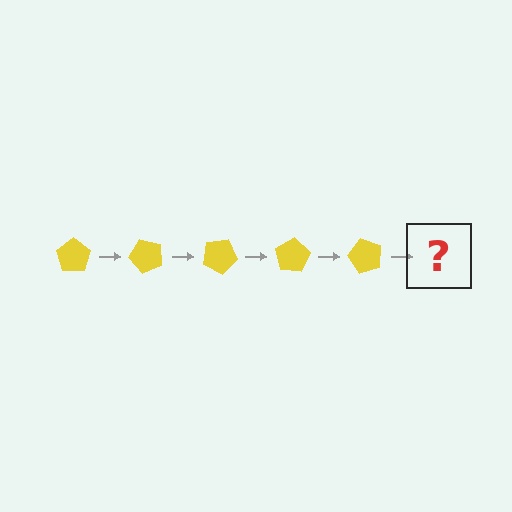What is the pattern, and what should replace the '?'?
The pattern is that the pentagon rotates 50 degrees each step. The '?' should be a yellow pentagon rotated 250 degrees.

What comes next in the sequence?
The next element should be a yellow pentagon rotated 250 degrees.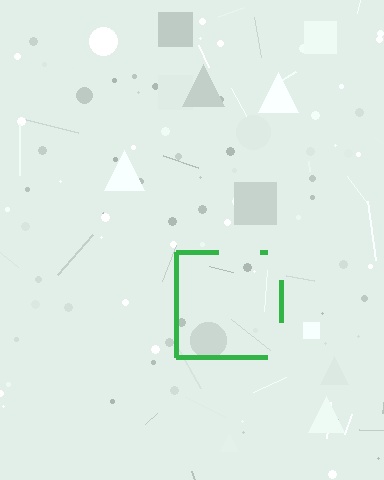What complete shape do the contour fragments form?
The contour fragments form a square.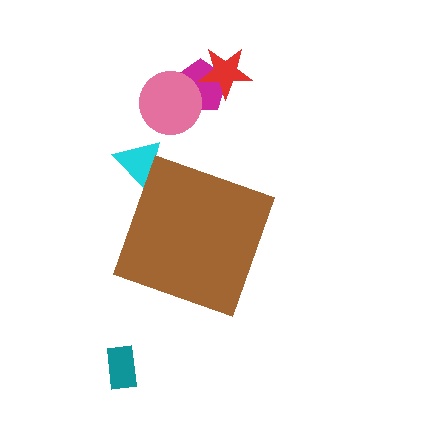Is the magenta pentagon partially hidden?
No, the magenta pentagon is fully visible.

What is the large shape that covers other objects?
A brown diamond.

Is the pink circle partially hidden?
No, the pink circle is fully visible.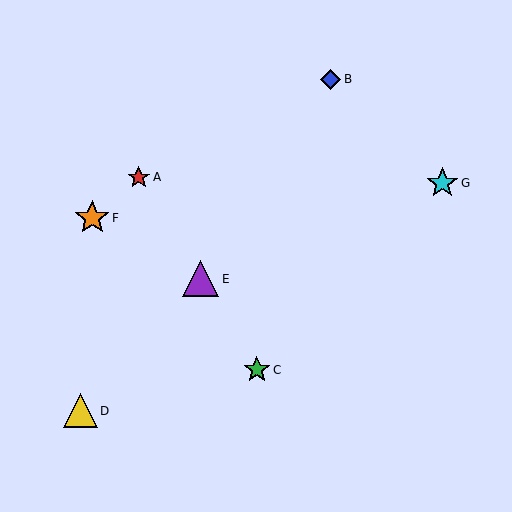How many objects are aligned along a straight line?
3 objects (A, C, E) are aligned along a straight line.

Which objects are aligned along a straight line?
Objects A, C, E are aligned along a straight line.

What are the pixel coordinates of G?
Object G is at (442, 183).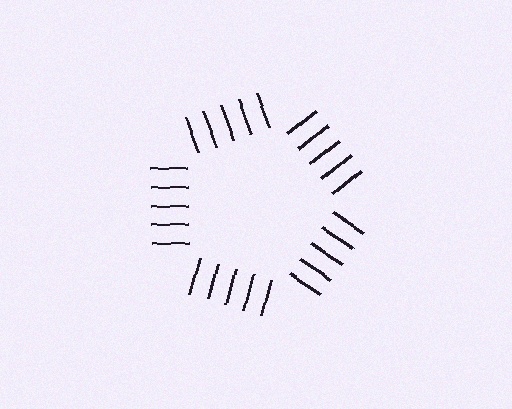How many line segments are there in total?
25 — 5 along each of the 5 edges.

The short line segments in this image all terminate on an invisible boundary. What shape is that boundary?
An illusory pentagon — the line segments terminate on its edges but no continuous stroke is drawn.